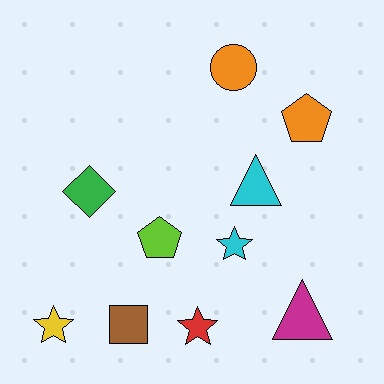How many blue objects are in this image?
There are no blue objects.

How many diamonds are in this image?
There is 1 diamond.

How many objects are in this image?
There are 10 objects.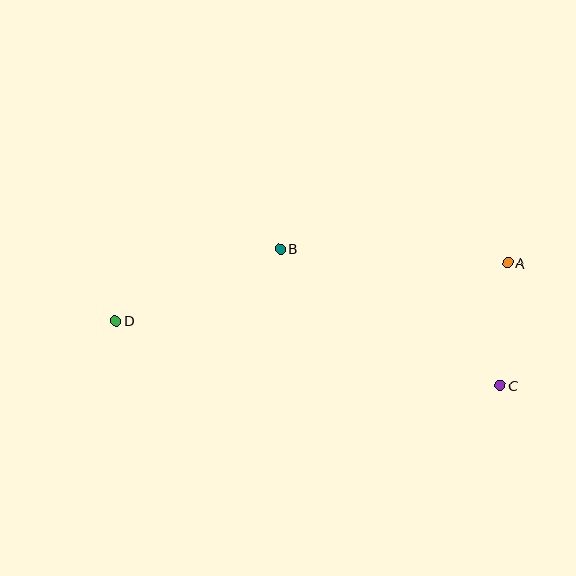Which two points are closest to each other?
Points A and C are closest to each other.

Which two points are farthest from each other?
Points A and D are farthest from each other.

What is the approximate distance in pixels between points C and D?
The distance between C and D is approximately 390 pixels.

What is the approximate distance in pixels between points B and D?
The distance between B and D is approximately 179 pixels.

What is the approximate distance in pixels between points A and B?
The distance between A and B is approximately 228 pixels.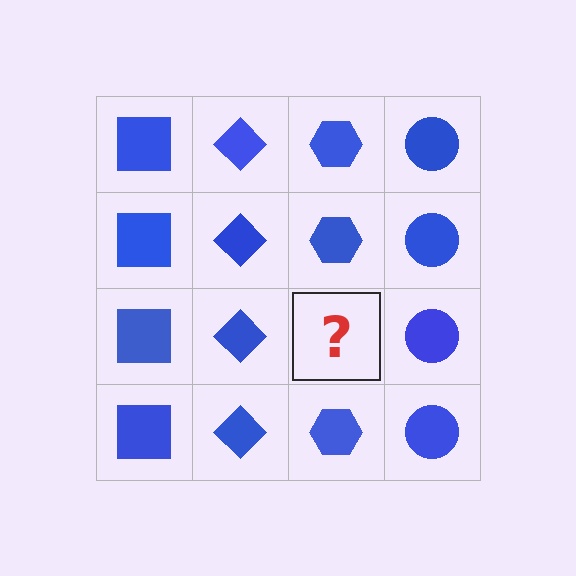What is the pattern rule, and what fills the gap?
The rule is that each column has a consistent shape. The gap should be filled with a blue hexagon.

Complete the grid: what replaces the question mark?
The question mark should be replaced with a blue hexagon.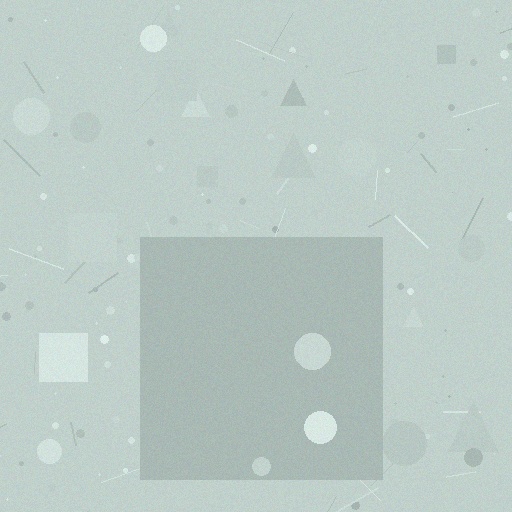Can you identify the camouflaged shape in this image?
The camouflaged shape is a square.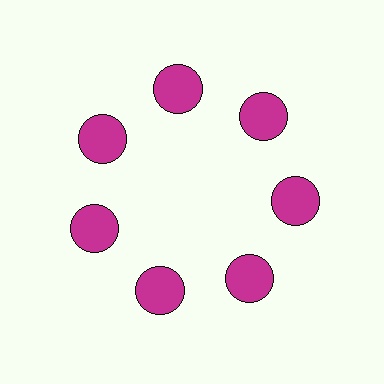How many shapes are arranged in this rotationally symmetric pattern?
There are 7 shapes, arranged in 7 groups of 1.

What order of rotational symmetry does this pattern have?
This pattern has 7-fold rotational symmetry.